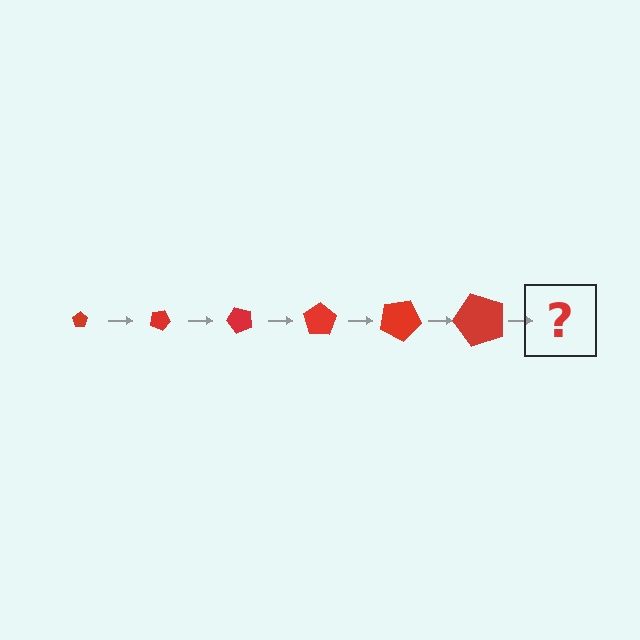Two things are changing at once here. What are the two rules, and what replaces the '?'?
The two rules are that the pentagon grows larger each step and it rotates 25 degrees each step. The '?' should be a pentagon, larger than the previous one and rotated 150 degrees from the start.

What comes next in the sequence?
The next element should be a pentagon, larger than the previous one and rotated 150 degrees from the start.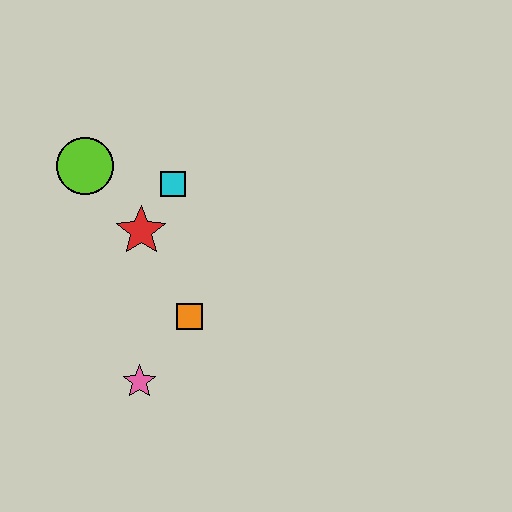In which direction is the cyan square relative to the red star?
The cyan square is above the red star.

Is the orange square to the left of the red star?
No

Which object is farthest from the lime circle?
The pink star is farthest from the lime circle.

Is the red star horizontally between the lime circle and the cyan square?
Yes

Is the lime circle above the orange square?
Yes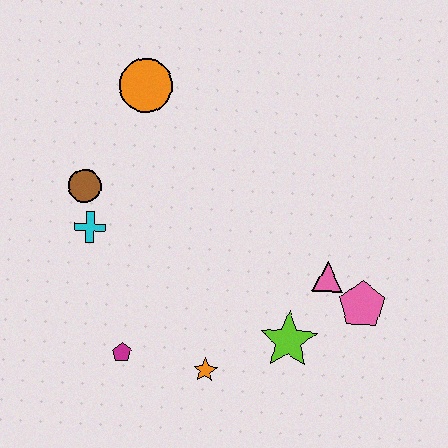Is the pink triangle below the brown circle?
Yes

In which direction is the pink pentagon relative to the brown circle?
The pink pentagon is to the right of the brown circle.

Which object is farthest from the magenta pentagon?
The orange circle is farthest from the magenta pentagon.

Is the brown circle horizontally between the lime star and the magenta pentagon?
No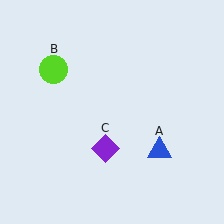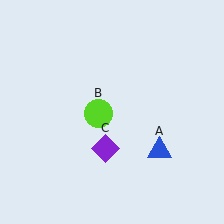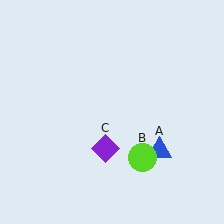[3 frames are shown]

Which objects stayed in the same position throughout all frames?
Blue triangle (object A) and purple diamond (object C) remained stationary.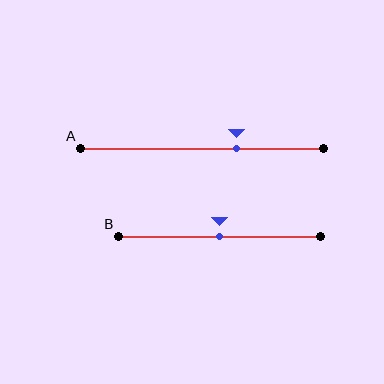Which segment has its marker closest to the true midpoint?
Segment B has its marker closest to the true midpoint.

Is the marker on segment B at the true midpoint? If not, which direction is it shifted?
Yes, the marker on segment B is at the true midpoint.